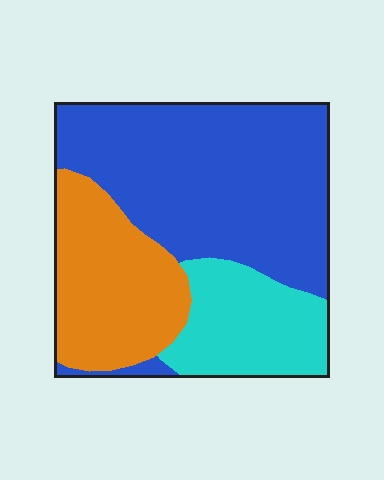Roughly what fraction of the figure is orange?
Orange covers roughly 25% of the figure.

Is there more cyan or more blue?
Blue.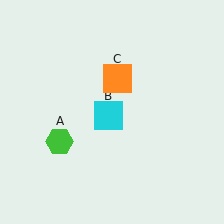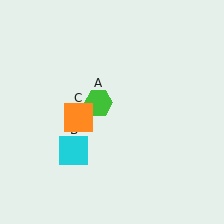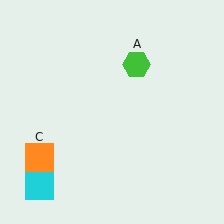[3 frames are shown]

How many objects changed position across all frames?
3 objects changed position: green hexagon (object A), cyan square (object B), orange square (object C).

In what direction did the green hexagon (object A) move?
The green hexagon (object A) moved up and to the right.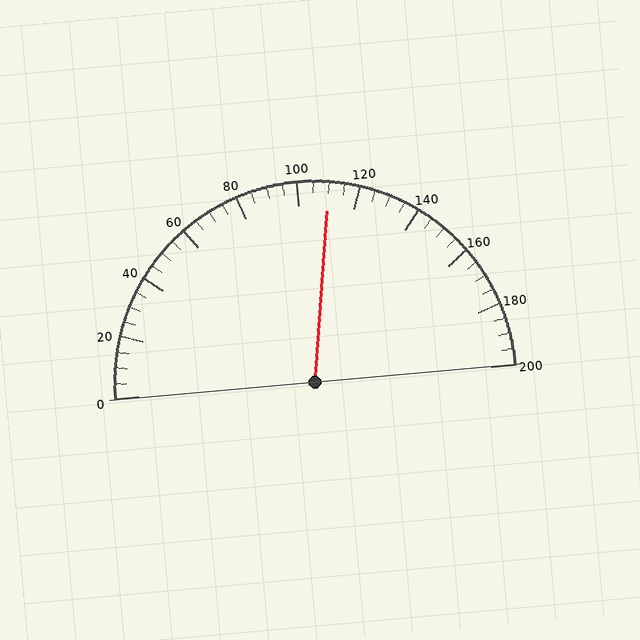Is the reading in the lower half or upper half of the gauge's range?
The reading is in the upper half of the range (0 to 200).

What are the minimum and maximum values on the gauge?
The gauge ranges from 0 to 200.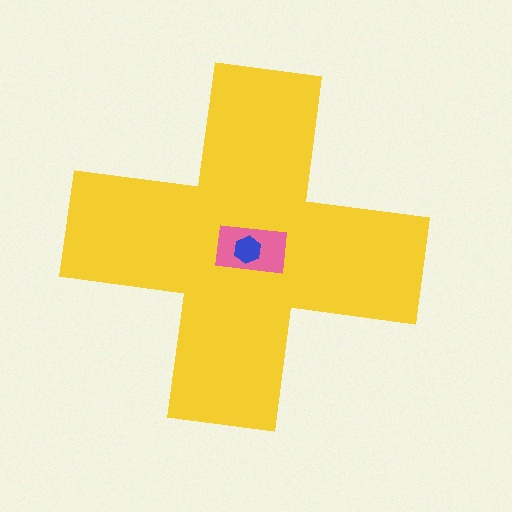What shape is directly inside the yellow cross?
The pink rectangle.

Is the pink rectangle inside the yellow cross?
Yes.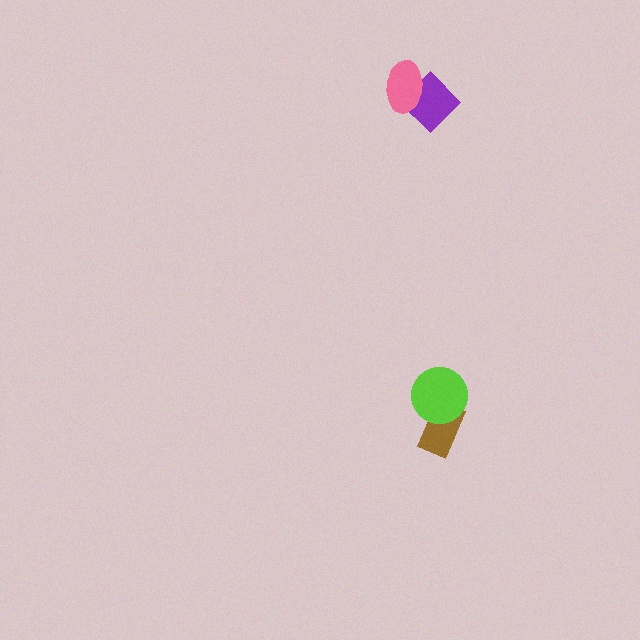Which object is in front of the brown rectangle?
The lime circle is in front of the brown rectangle.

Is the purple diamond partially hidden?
Yes, it is partially covered by another shape.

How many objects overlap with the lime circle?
1 object overlaps with the lime circle.